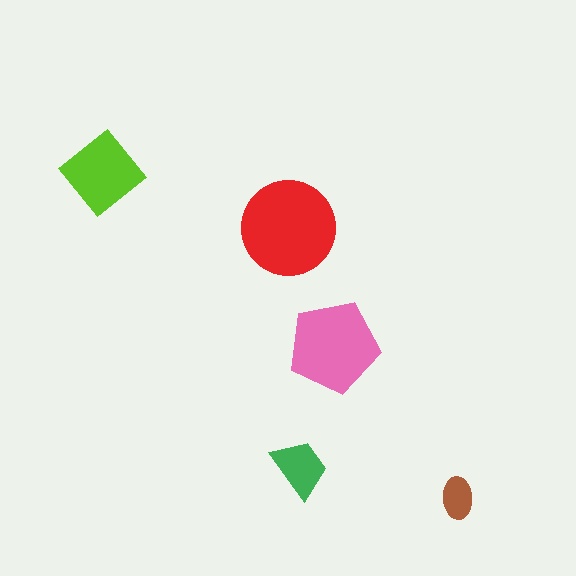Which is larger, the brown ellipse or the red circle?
The red circle.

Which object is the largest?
The red circle.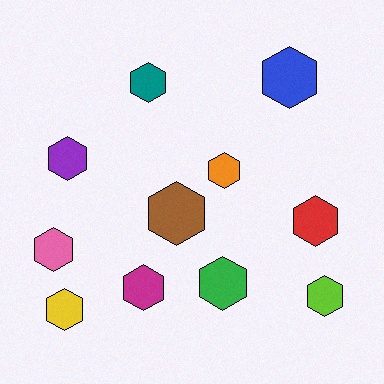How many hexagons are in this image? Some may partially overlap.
There are 11 hexagons.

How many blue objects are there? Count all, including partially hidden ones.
There is 1 blue object.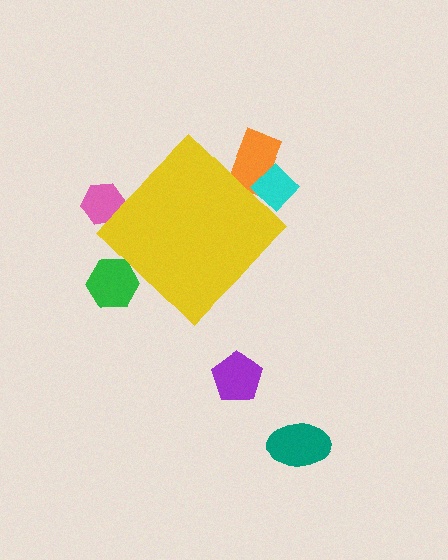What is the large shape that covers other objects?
A yellow diamond.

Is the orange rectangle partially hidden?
Yes, the orange rectangle is partially hidden behind the yellow diamond.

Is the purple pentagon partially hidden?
No, the purple pentagon is fully visible.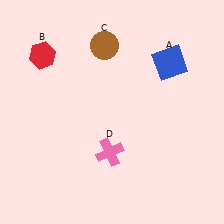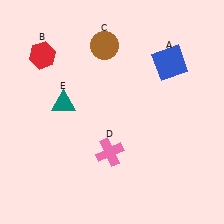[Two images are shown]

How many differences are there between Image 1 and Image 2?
There is 1 difference between the two images.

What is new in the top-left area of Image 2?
A teal triangle (E) was added in the top-left area of Image 2.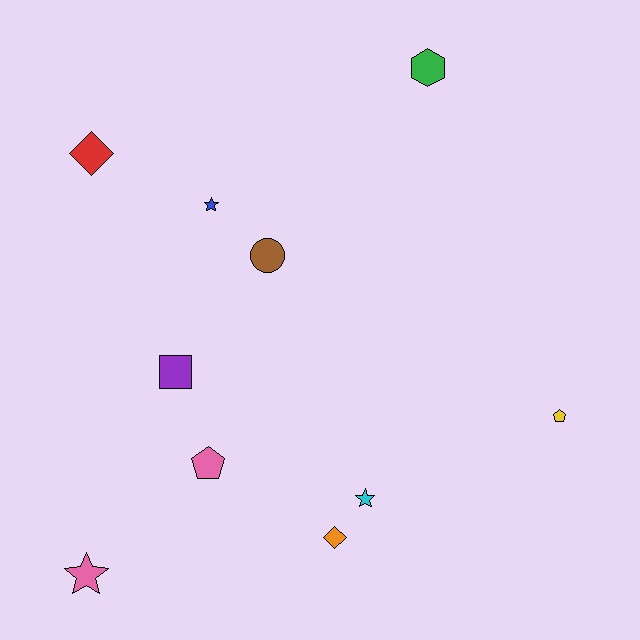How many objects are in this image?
There are 10 objects.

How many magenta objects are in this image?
There are no magenta objects.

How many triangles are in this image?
There are no triangles.